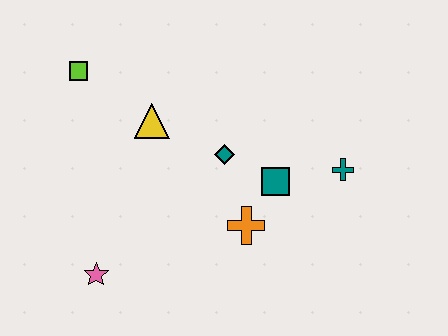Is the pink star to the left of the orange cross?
Yes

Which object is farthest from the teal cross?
The lime square is farthest from the teal cross.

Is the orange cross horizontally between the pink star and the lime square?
No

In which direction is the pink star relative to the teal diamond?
The pink star is to the left of the teal diamond.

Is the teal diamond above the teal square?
Yes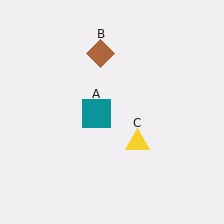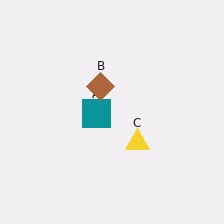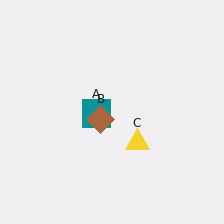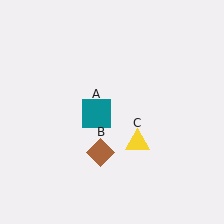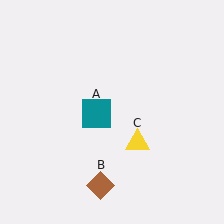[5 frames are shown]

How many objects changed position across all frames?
1 object changed position: brown diamond (object B).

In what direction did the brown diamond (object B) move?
The brown diamond (object B) moved down.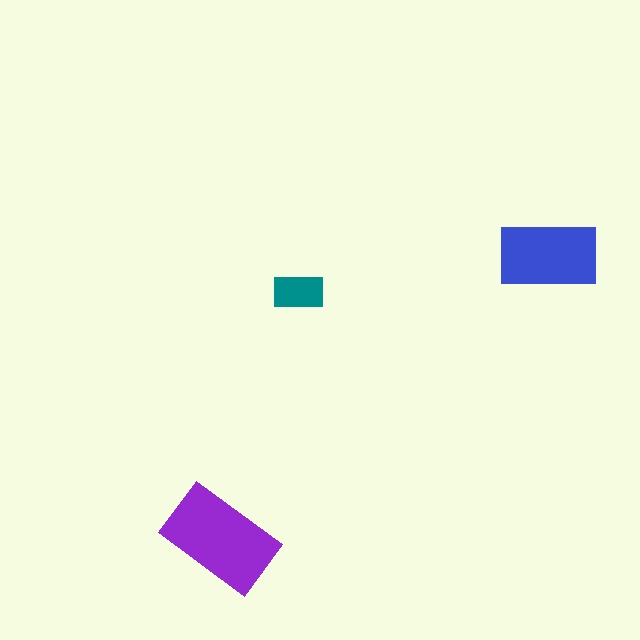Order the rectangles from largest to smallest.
the purple one, the blue one, the teal one.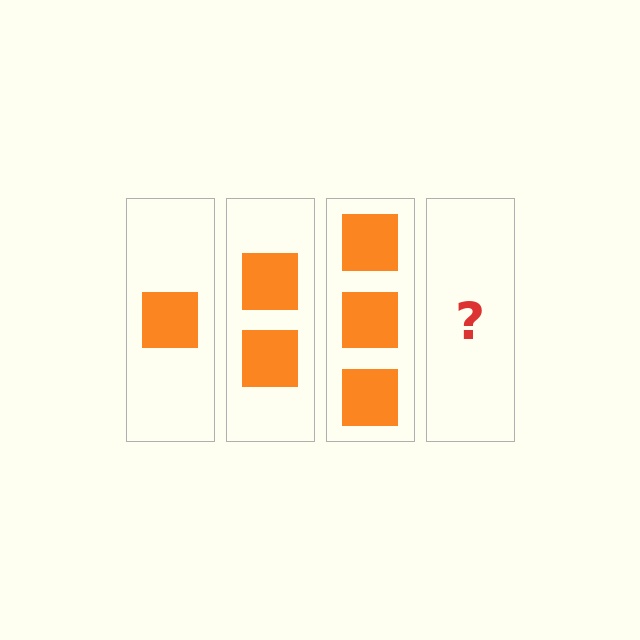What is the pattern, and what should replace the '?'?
The pattern is that each step adds one more square. The '?' should be 4 squares.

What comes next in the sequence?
The next element should be 4 squares.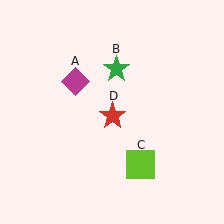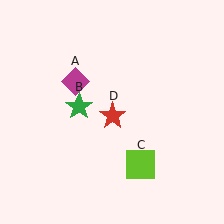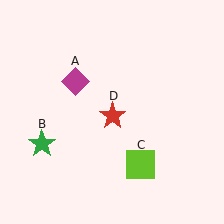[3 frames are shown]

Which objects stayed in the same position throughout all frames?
Magenta diamond (object A) and lime square (object C) and red star (object D) remained stationary.